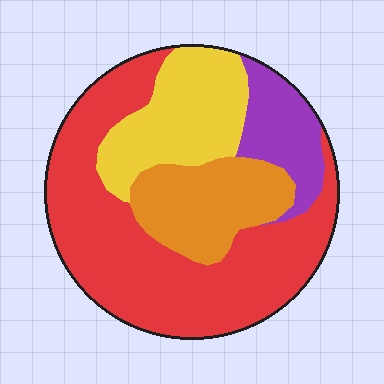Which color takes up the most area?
Red, at roughly 50%.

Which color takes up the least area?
Purple, at roughly 10%.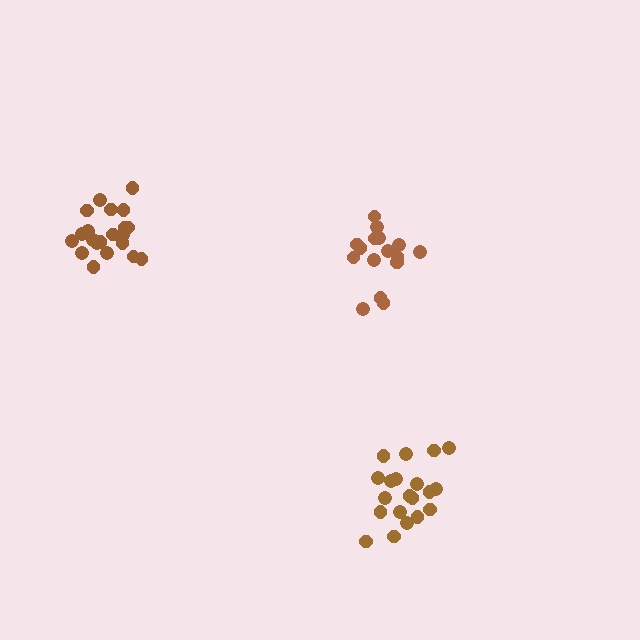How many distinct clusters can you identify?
There are 3 distinct clusters.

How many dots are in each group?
Group 1: 16 dots, Group 2: 20 dots, Group 3: 21 dots (57 total).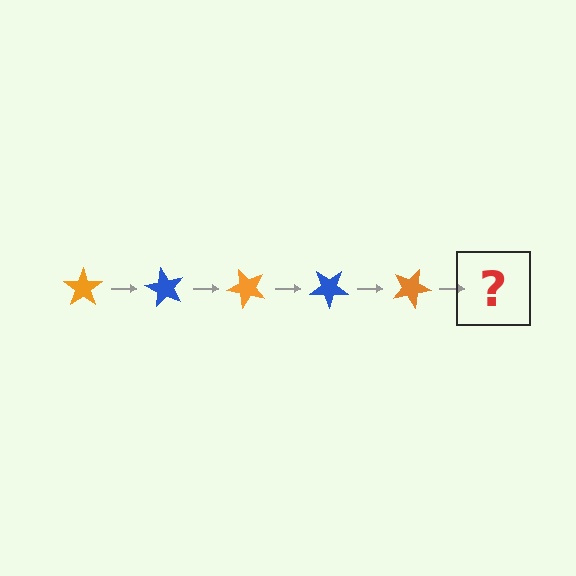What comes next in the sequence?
The next element should be a blue star, rotated 300 degrees from the start.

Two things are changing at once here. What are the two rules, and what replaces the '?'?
The two rules are that it rotates 60 degrees each step and the color cycles through orange and blue. The '?' should be a blue star, rotated 300 degrees from the start.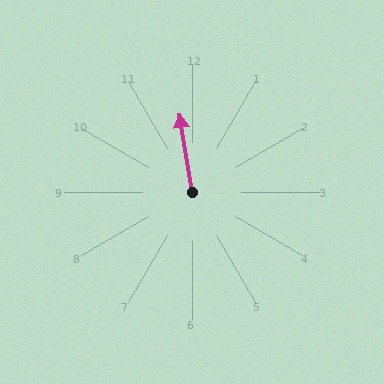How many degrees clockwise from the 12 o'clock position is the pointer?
Approximately 351 degrees.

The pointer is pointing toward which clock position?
Roughly 12 o'clock.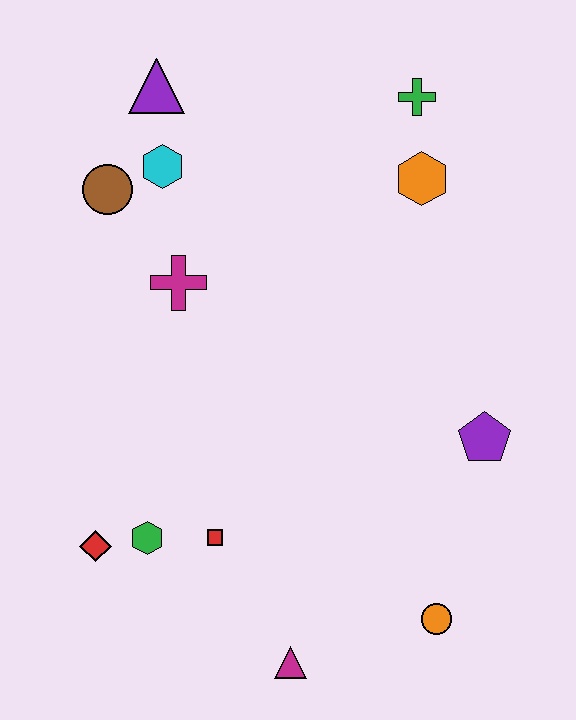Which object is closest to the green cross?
The orange hexagon is closest to the green cross.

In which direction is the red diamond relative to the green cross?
The red diamond is below the green cross.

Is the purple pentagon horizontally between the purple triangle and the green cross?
No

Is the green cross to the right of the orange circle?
No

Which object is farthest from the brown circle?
The orange circle is farthest from the brown circle.